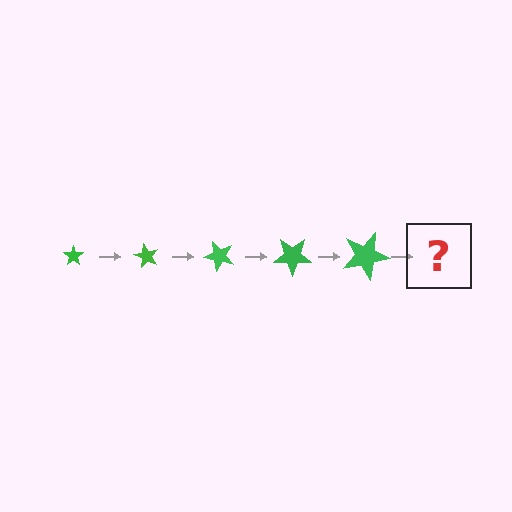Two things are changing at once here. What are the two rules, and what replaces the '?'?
The two rules are that the star grows larger each step and it rotates 60 degrees each step. The '?' should be a star, larger than the previous one and rotated 300 degrees from the start.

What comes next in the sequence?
The next element should be a star, larger than the previous one and rotated 300 degrees from the start.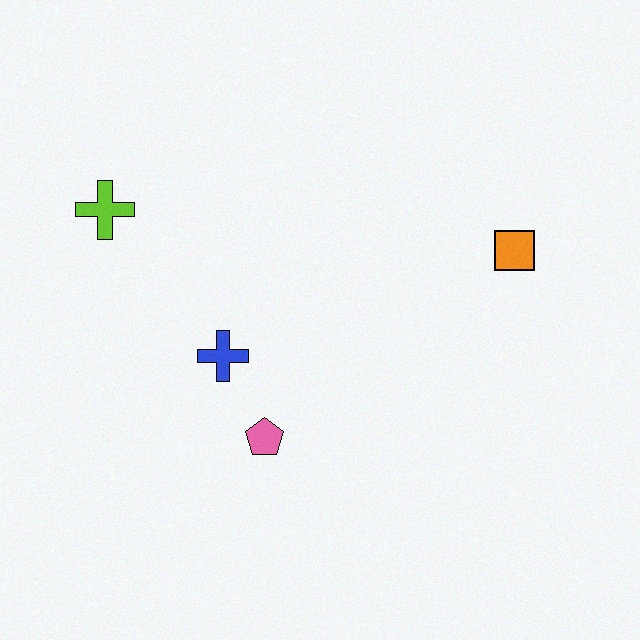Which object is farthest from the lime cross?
The orange square is farthest from the lime cross.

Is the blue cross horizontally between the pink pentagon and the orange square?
No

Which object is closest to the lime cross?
The blue cross is closest to the lime cross.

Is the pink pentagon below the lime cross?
Yes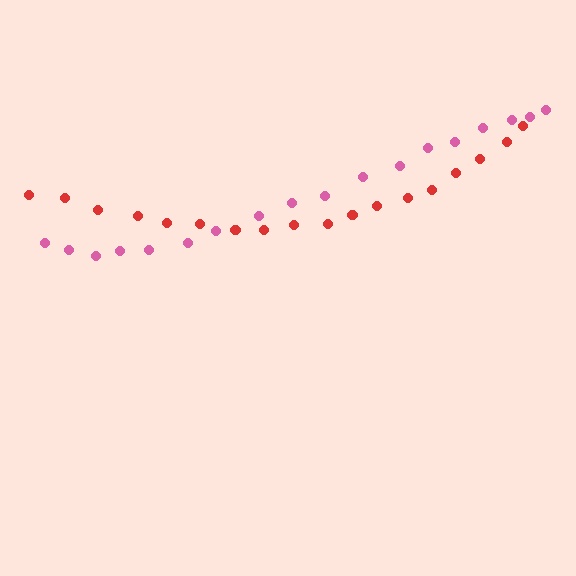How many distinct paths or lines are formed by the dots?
There are 2 distinct paths.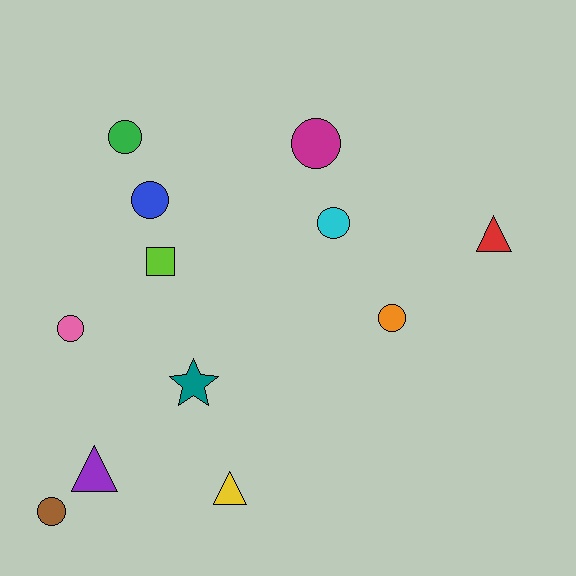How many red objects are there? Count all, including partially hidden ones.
There is 1 red object.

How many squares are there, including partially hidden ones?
There is 1 square.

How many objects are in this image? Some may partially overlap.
There are 12 objects.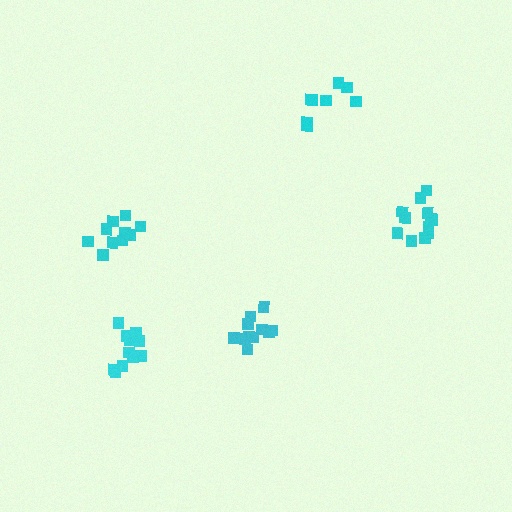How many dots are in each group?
Group 1: 11 dots, Group 2: 11 dots, Group 3: 8 dots, Group 4: 12 dots, Group 5: 10 dots (52 total).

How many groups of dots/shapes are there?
There are 5 groups.